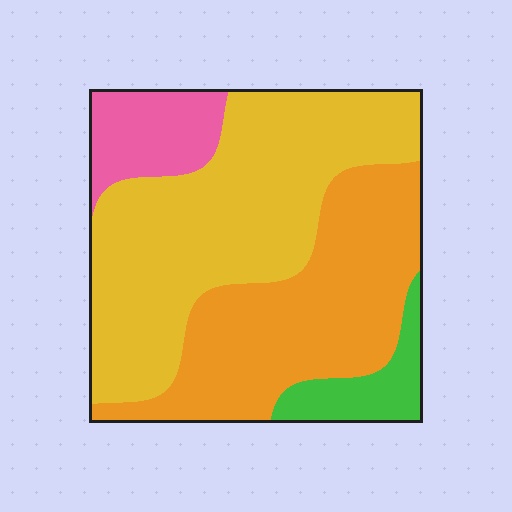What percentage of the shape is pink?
Pink covers about 10% of the shape.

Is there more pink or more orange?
Orange.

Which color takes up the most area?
Yellow, at roughly 45%.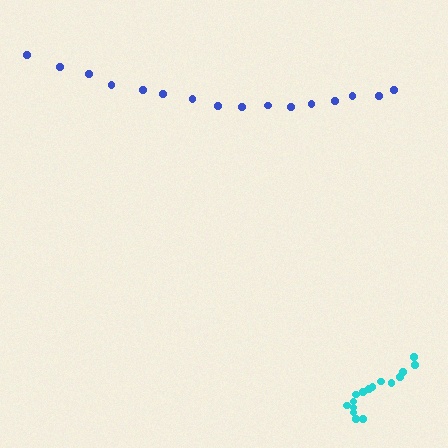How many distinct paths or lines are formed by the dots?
There are 2 distinct paths.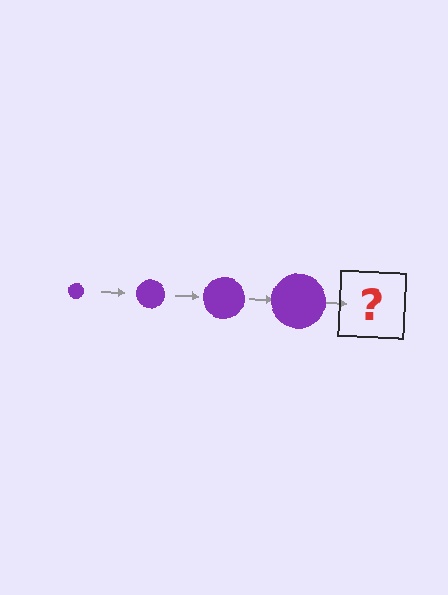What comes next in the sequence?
The next element should be a purple circle, larger than the previous one.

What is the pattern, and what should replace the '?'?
The pattern is that the circle gets progressively larger each step. The '?' should be a purple circle, larger than the previous one.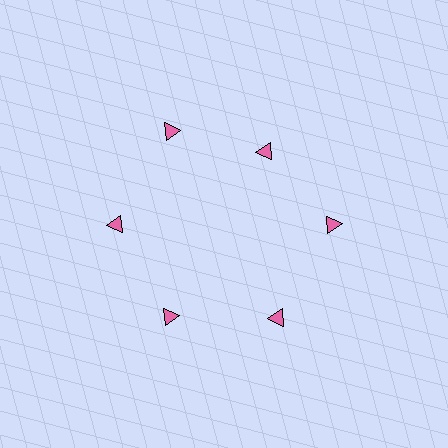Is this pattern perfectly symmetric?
No. The 6 pink triangles are arranged in a ring, but one element near the 1 o'clock position is pulled inward toward the center, breaking the 6-fold rotational symmetry.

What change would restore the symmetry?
The symmetry would be restored by moving it outward, back onto the ring so that all 6 triangles sit at equal angles and equal distance from the center.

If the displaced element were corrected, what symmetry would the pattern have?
It would have 6-fold rotational symmetry — the pattern would map onto itself every 60 degrees.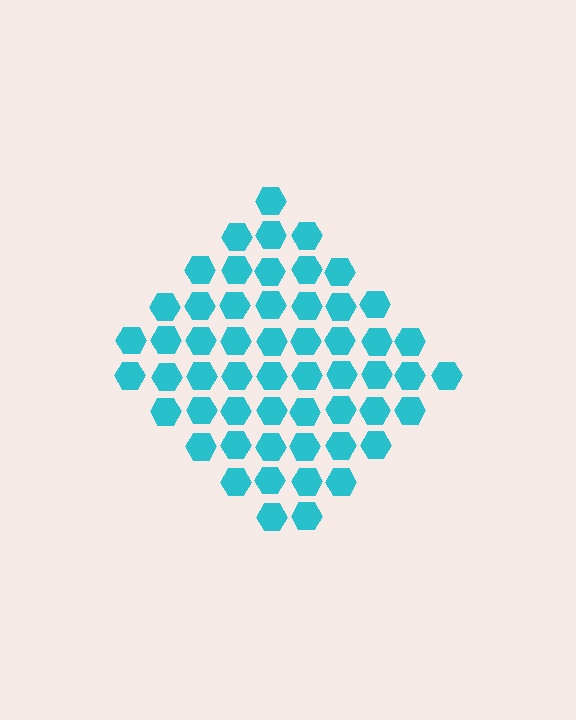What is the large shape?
The large shape is a diamond.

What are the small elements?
The small elements are hexagons.